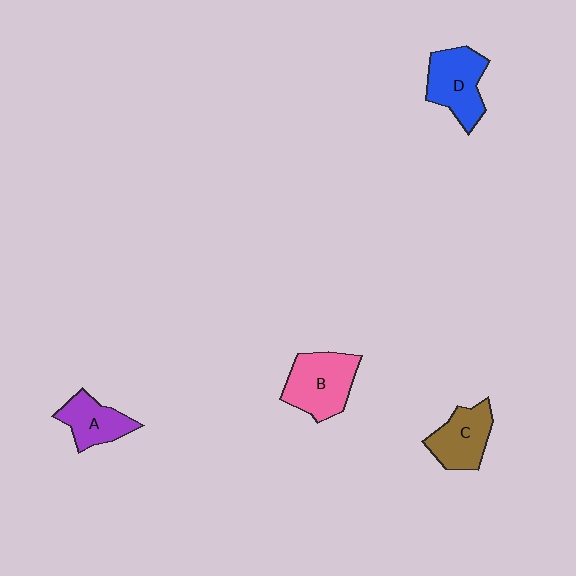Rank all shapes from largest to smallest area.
From largest to smallest: B (pink), D (blue), C (brown), A (purple).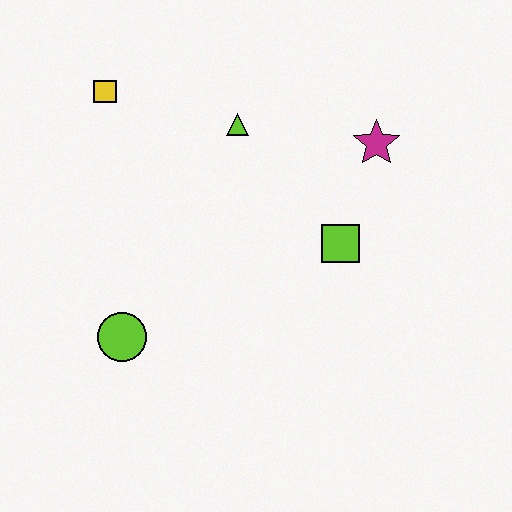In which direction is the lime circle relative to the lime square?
The lime circle is to the left of the lime square.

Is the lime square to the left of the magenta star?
Yes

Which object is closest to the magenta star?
The lime square is closest to the magenta star.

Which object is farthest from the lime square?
The yellow square is farthest from the lime square.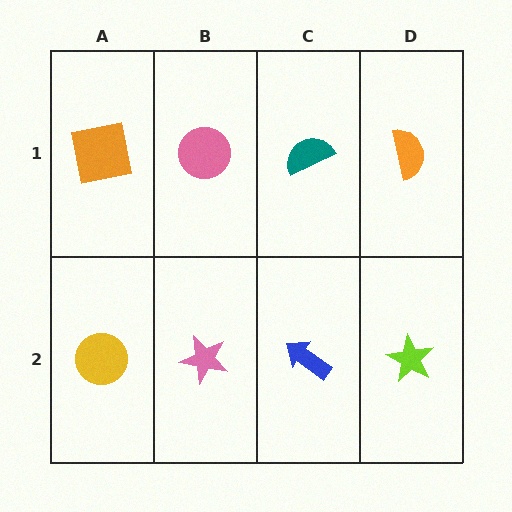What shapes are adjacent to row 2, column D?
An orange semicircle (row 1, column D), a blue arrow (row 2, column C).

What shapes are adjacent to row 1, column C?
A blue arrow (row 2, column C), a pink circle (row 1, column B), an orange semicircle (row 1, column D).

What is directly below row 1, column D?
A lime star.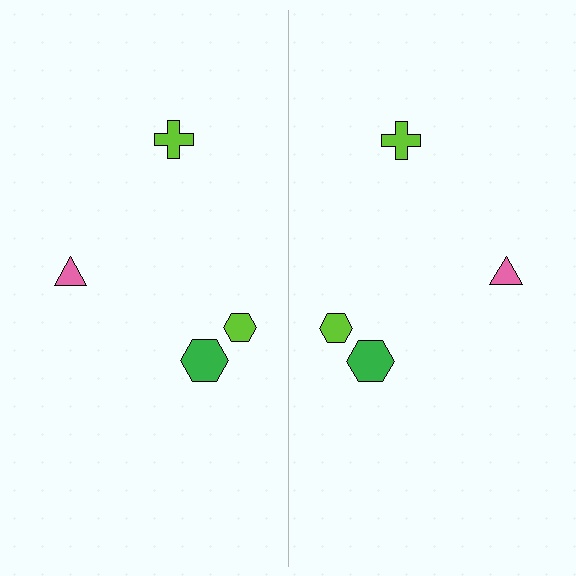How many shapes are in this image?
There are 8 shapes in this image.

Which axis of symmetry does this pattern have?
The pattern has a vertical axis of symmetry running through the center of the image.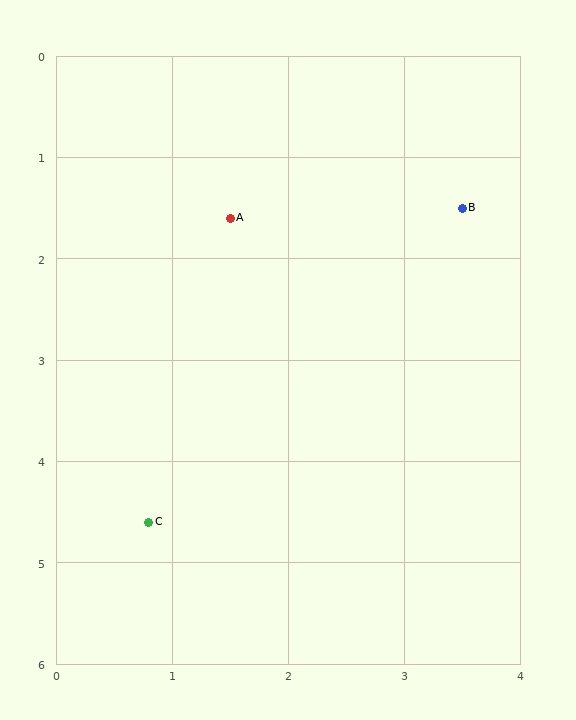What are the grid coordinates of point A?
Point A is at approximately (1.5, 1.6).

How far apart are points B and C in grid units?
Points B and C are about 4.1 grid units apart.